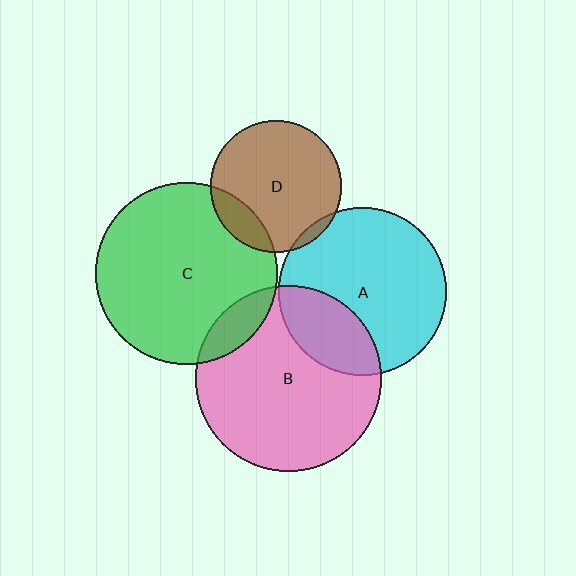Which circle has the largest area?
Circle B (pink).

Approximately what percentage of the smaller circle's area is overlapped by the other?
Approximately 5%.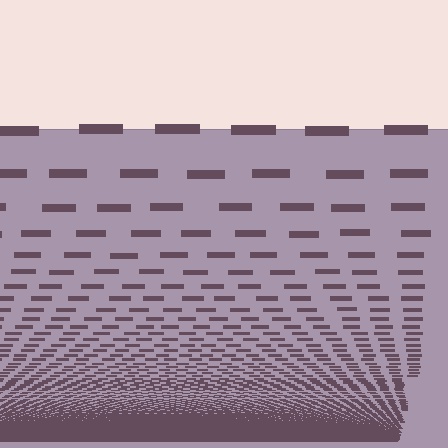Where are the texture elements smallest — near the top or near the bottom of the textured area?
Near the bottom.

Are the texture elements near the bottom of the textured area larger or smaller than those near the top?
Smaller. The gradient is inverted — elements near the bottom are smaller and denser.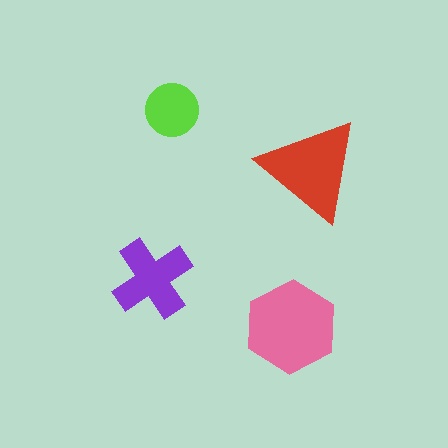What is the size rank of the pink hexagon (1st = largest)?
1st.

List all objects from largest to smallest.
The pink hexagon, the red triangle, the purple cross, the lime circle.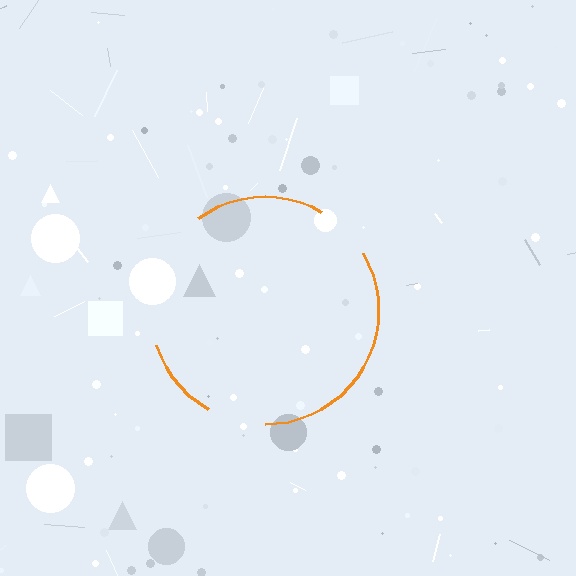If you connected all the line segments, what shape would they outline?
They would outline a circle.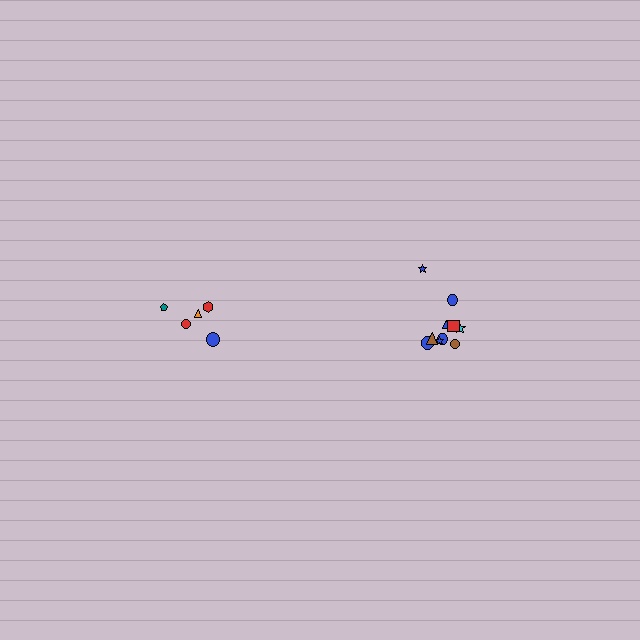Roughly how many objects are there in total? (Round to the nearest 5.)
Roughly 15 objects in total.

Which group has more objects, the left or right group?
The right group.